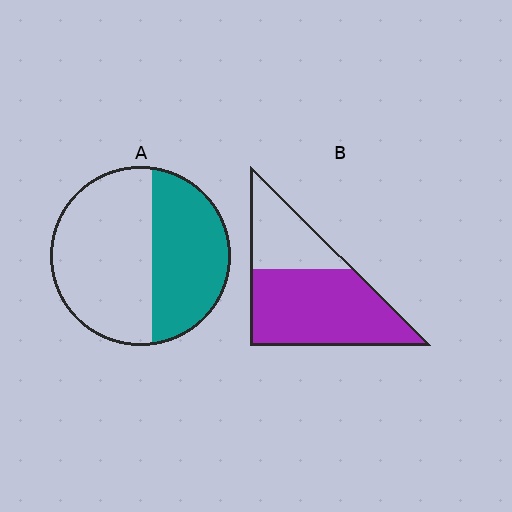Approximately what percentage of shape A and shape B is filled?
A is approximately 40% and B is approximately 65%.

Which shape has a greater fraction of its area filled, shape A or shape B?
Shape B.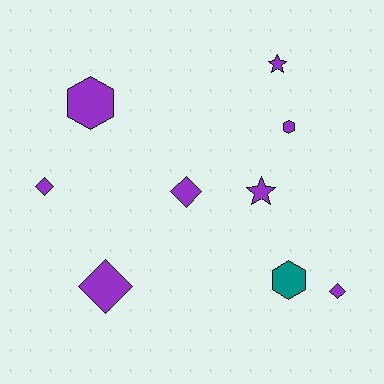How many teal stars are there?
There are no teal stars.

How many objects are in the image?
There are 9 objects.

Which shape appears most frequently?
Diamond, with 4 objects.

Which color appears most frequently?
Purple, with 8 objects.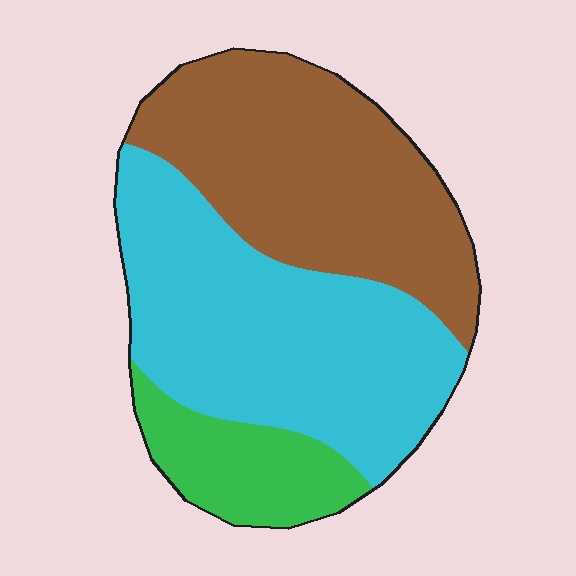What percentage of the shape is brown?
Brown takes up between a third and a half of the shape.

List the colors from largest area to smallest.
From largest to smallest: cyan, brown, green.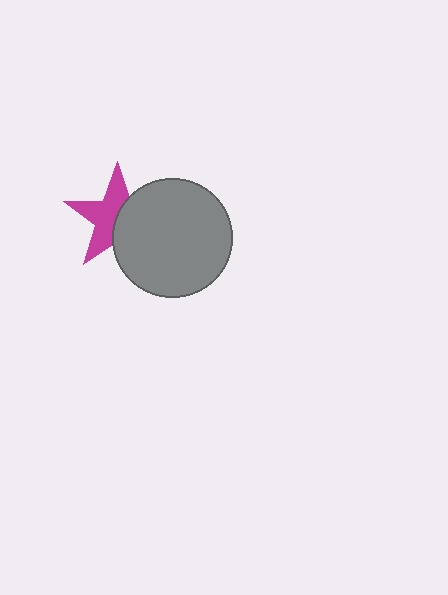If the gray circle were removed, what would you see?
You would see the complete magenta star.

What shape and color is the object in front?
The object in front is a gray circle.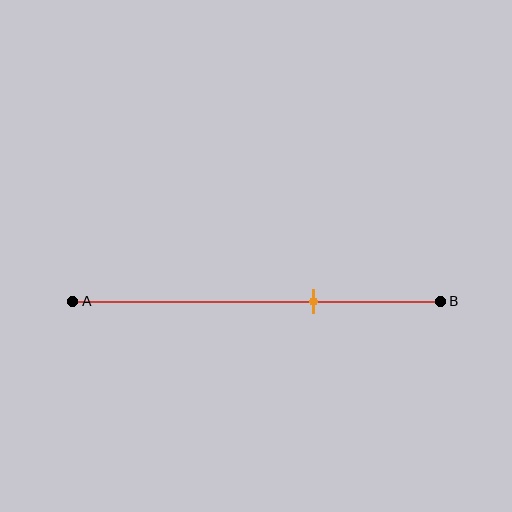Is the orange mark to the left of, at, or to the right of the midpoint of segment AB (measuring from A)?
The orange mark is to the right of the midpoint of segment AB.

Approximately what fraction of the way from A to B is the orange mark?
The orange mark is approximately 65% of the way from A to B.